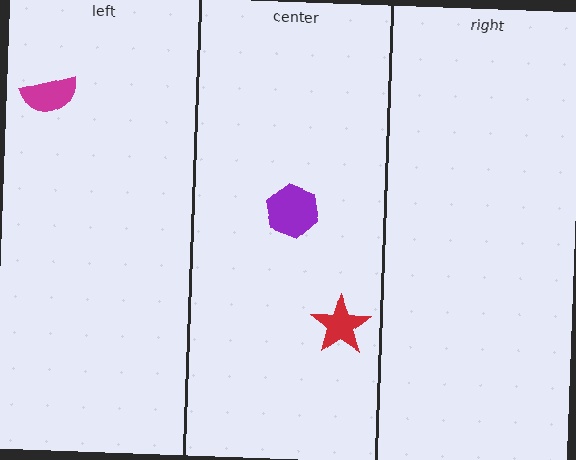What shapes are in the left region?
The magenta semicircle.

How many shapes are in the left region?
1.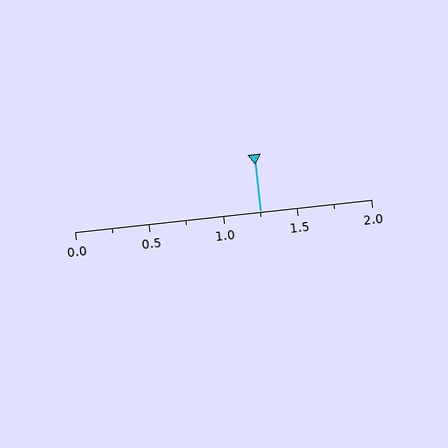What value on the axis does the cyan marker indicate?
The marker indicates approximately 1.25.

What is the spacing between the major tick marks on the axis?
The major ticks are spaced 0.5 apart.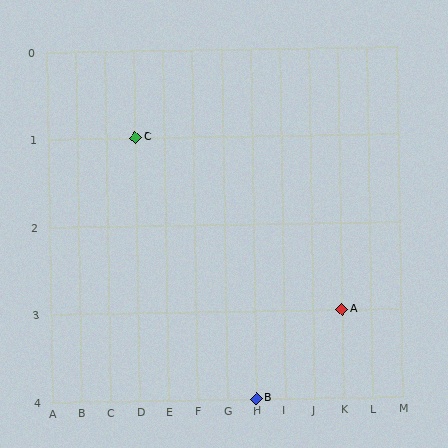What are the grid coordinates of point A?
Point A is at grid coordinates (K, 3).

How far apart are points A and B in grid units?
Points A and B are 3 columns and 1 row apart (about 3.2 grid units diagonally).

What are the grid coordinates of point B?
Point B is at grid coordinates (H, 4).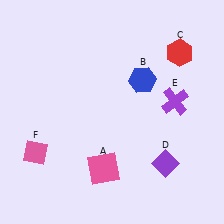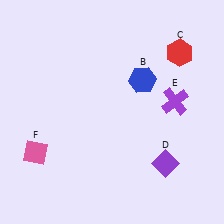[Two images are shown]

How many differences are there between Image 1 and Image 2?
There is 1 difference between the two images.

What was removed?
The pink square (A) was removed in Image 2.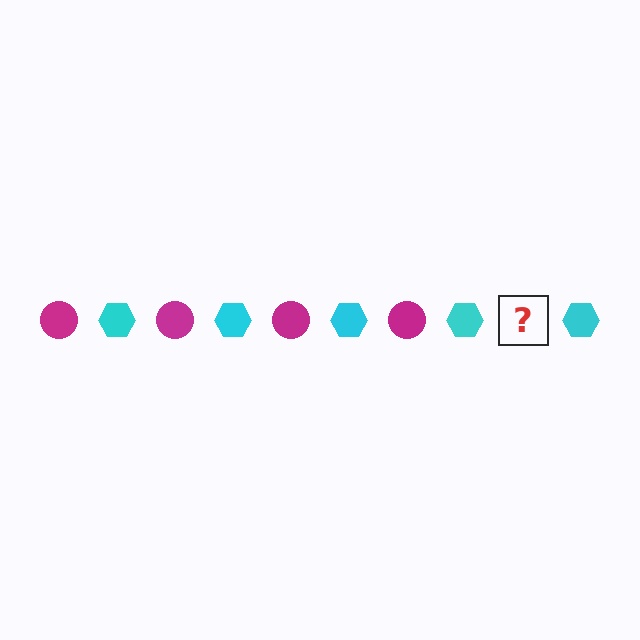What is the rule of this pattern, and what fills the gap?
The rule is that the pattern alternates between magenta circle and cyan hexagon. The gap should be filled with a magenta circle.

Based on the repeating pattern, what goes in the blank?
The blank should be a magenta circle.